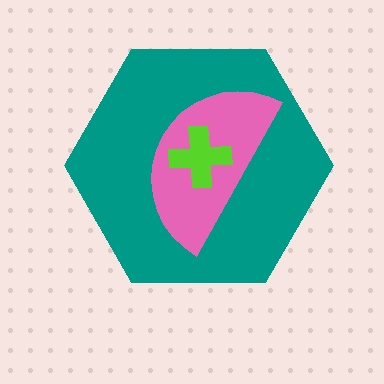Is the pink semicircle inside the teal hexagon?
Yes.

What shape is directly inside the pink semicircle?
The lime cross.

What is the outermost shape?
The teal hexagon.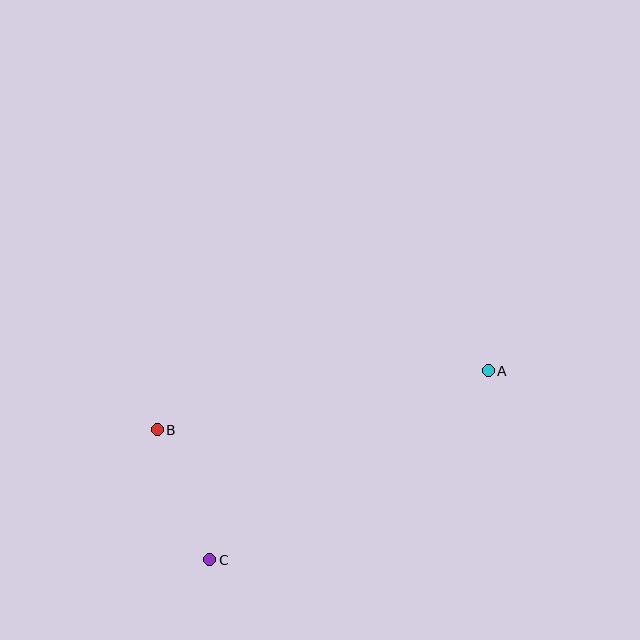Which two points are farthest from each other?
Points A and C are farthest from each other.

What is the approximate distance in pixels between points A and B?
The distance between A and B is approximately 336 pixels.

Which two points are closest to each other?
Points B and C are closest to each other.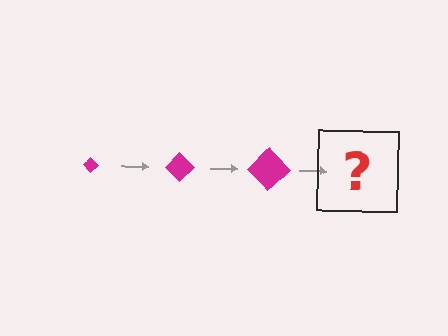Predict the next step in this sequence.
The next step is a magenta diamond, larger than the previous one.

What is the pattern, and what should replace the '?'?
The pattern is that the diamond gets progressively larger each step. The '?' should be a magenta diamond, larger than the previous one.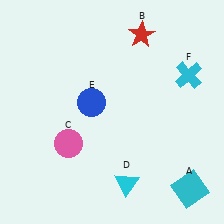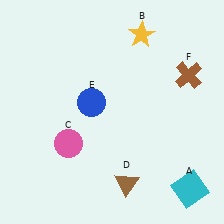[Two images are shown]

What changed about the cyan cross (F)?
In Image 1, F is cyan. In Image 2, it changed to brown.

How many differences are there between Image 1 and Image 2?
There are 3 differences between the two images.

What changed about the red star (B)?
In Image 1, B is red. In Image 2, it changed to yellow.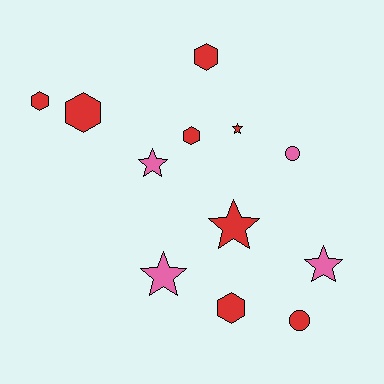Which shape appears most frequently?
Star, with 5 objects.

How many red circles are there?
There is 1 red circle.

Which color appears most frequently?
Red, with 8 objects.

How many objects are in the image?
There are 12 objects.